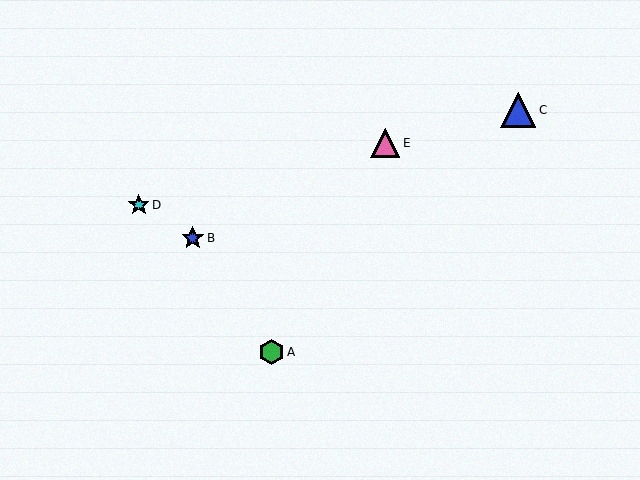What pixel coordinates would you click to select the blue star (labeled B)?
Click at (193, 238) to select the blue star B.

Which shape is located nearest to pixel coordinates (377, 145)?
The pink triangle (labeled E) at (385, 143) is nearest to that location.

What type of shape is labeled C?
Shape C is a blue triangle.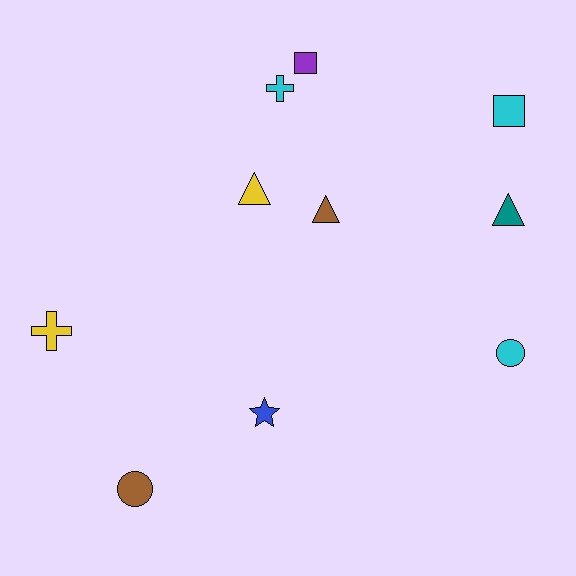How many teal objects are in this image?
There is 1 teal object.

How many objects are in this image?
There are 10 objects.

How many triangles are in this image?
There are 3 triangles.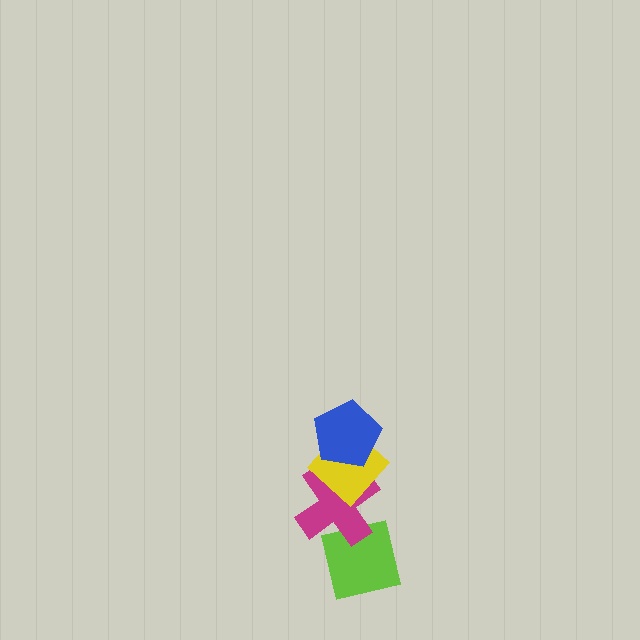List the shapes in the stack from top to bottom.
From top to bottom: the blue pentagon, the yellow diamond, the magenta cross, the lime square.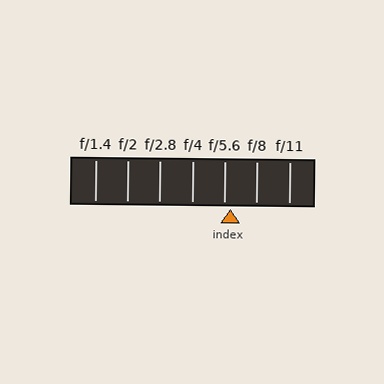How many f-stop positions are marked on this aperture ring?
There are 7 f-stop positions marked.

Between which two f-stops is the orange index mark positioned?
The index mark is between f/5.6 and f/8.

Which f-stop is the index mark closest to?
The index mark is closest to f/5.6.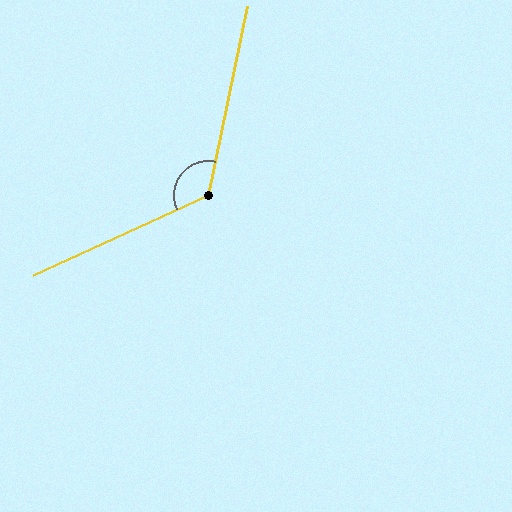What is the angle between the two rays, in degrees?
Approximately 126 degrees.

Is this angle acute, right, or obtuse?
It is obtuse.